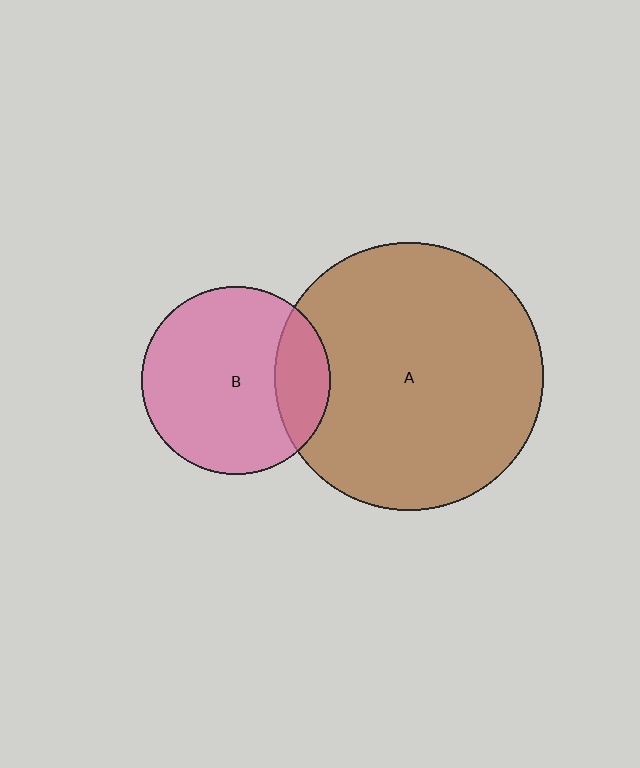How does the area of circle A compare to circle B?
Approximately 2.0 times.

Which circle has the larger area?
Circle A (brown).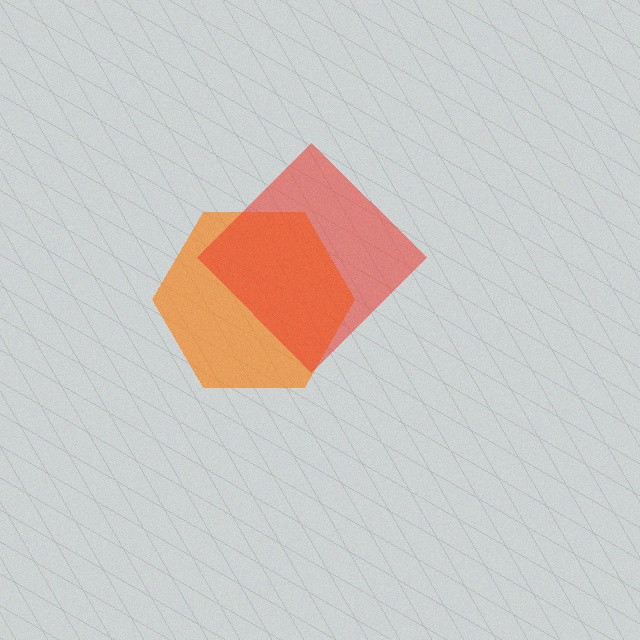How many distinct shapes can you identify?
There are 2 distinct shapes: an orange hexagon, a red diamond.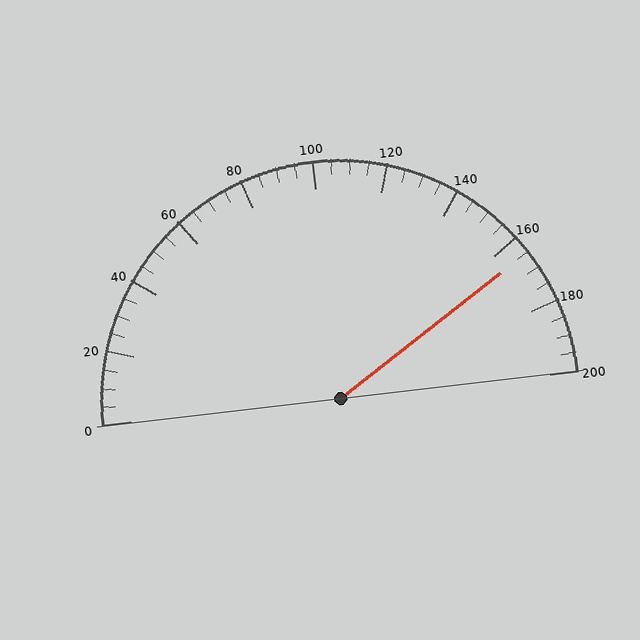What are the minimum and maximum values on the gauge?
The gauge ranges from 0 to 200.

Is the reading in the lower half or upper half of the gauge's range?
The reading is in the upper half of the range (0 to 200).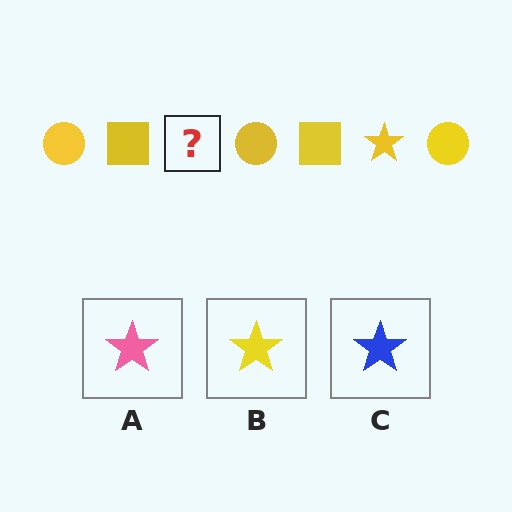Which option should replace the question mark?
Option B.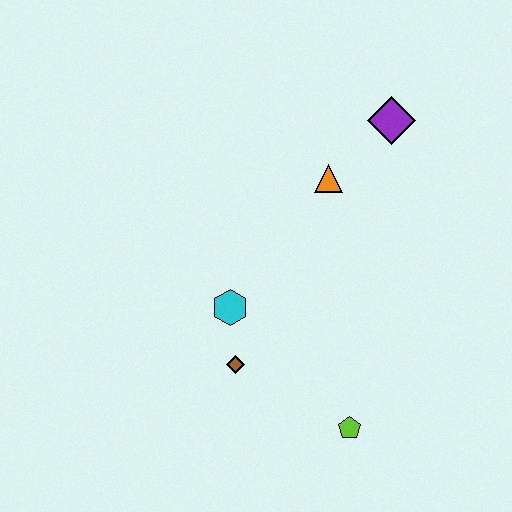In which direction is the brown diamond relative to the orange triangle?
The brown diamond is below the orange triangle.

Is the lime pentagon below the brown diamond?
Yes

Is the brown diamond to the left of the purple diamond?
Yes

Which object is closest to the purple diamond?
The orange triangle is closest to the purple diamond.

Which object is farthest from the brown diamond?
The purple diamond is farthest from the brown diamond.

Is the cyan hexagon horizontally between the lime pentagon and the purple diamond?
No